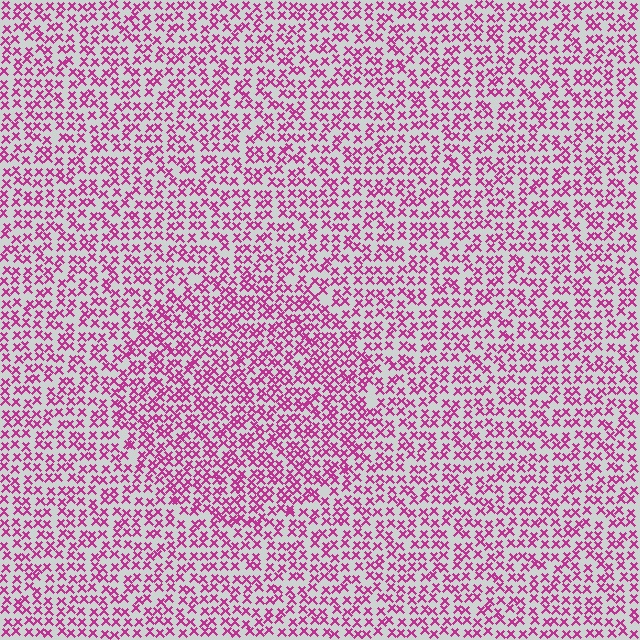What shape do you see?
I see a circle.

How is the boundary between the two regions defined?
The boundary is defined by a change in element density (approximately 1.4x ratio). All elements are the same color, size, and shape.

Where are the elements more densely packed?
The elements are more densely packed inside the circle boundary.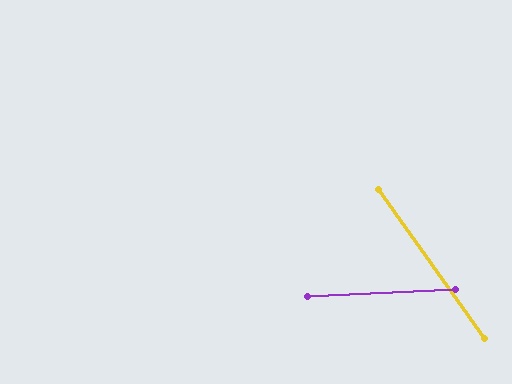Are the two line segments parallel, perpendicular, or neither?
Neither parallel nor perpendicular — they differ by about 57°.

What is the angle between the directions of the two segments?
Approximately 57 degrees.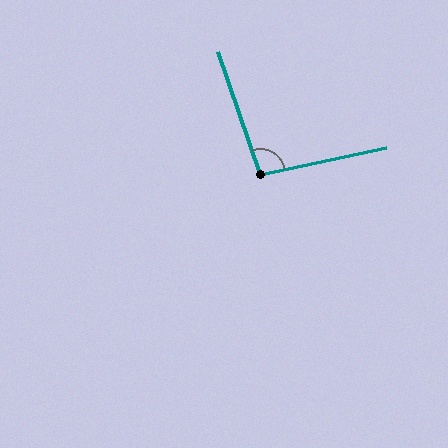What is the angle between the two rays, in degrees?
Approximately 97 degrees.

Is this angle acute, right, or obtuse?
It is obtuse.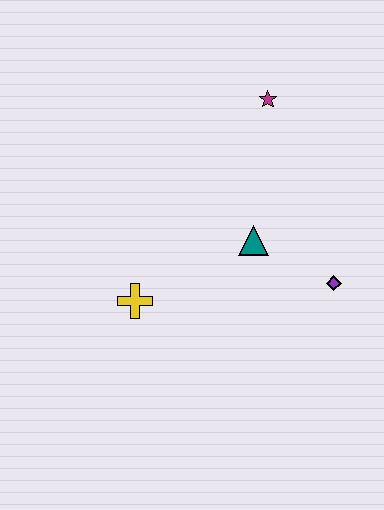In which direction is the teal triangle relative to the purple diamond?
The teal triangle is to the left of the purple diamond.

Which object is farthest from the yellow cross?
The magenta star is farthest from the yellow cross.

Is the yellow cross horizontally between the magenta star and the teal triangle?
No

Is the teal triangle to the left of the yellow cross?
No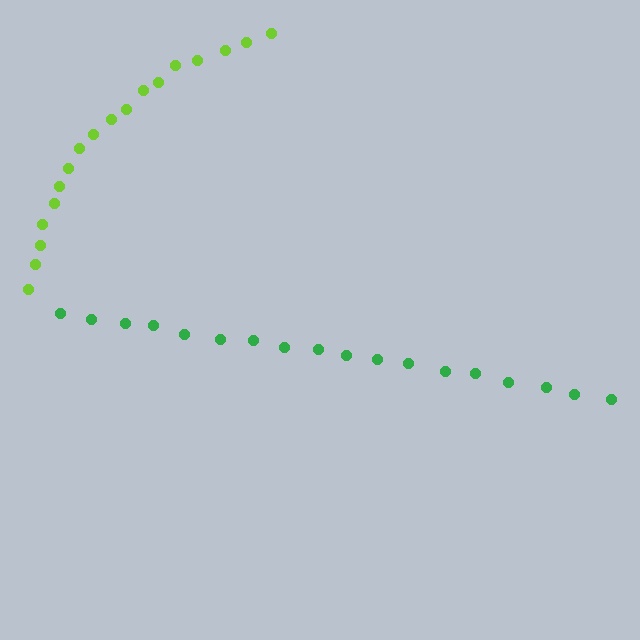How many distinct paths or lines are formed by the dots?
There are 2 distinct paths.